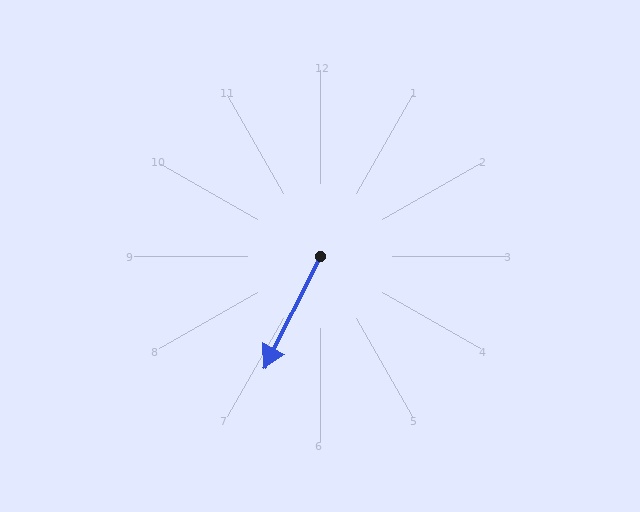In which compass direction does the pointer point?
Southwest.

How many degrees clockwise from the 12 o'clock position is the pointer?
Approximately 207 degrees.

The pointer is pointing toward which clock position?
Roughly 7 o'clock.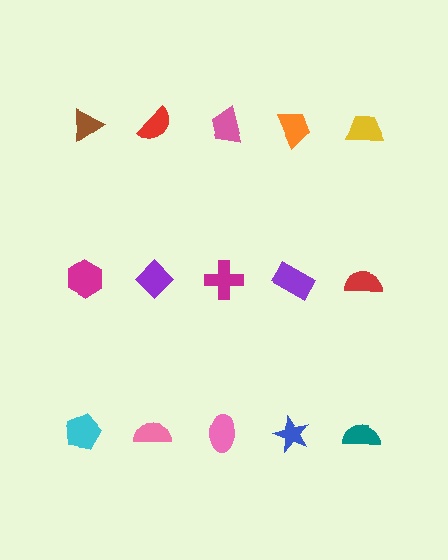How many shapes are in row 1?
5 shapes.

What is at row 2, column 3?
A magenta cross.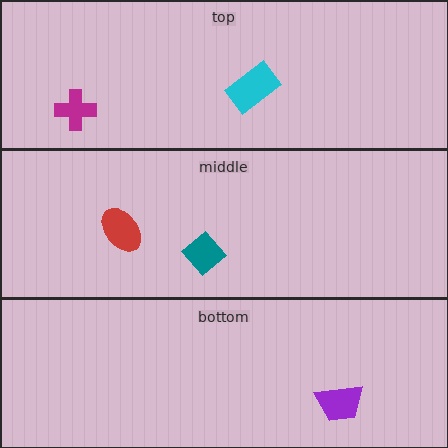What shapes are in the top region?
The cyan rectangle, the magenta cross.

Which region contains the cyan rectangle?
The top region.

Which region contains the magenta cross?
The top region.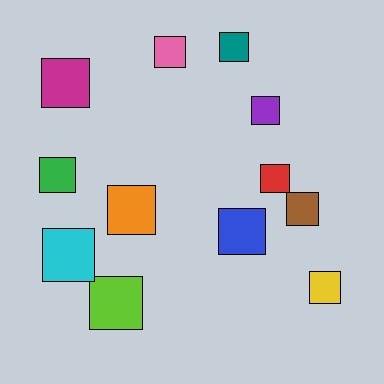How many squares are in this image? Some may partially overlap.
There are 12 squares.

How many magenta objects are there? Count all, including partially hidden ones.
There is 1 magenta object.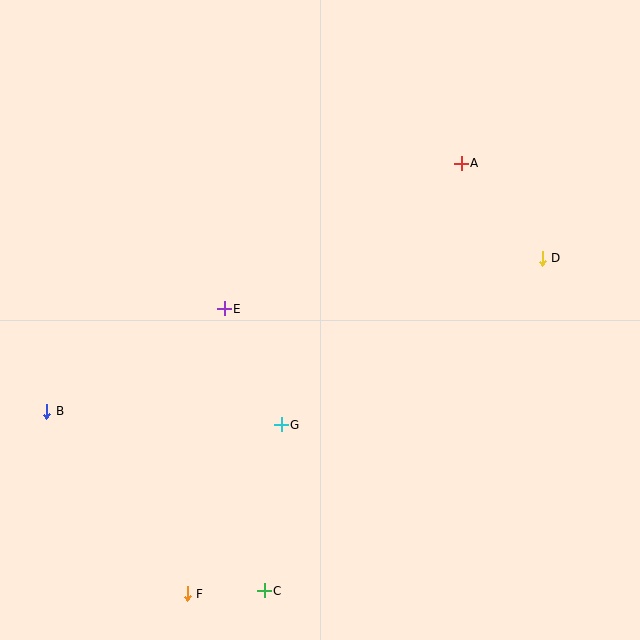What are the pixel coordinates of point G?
Point G is at (281, 425).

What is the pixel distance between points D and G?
The distance between D and G is 310 pixels.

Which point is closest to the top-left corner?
Point E is closest to the top-left corner.